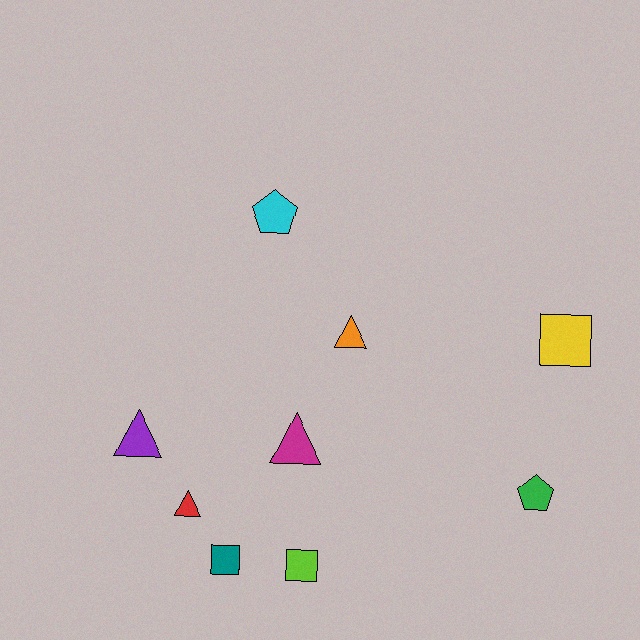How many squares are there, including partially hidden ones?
There are 3 squares.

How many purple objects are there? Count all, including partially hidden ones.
There is 1 purple object.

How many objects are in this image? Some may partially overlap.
There are 9 objects.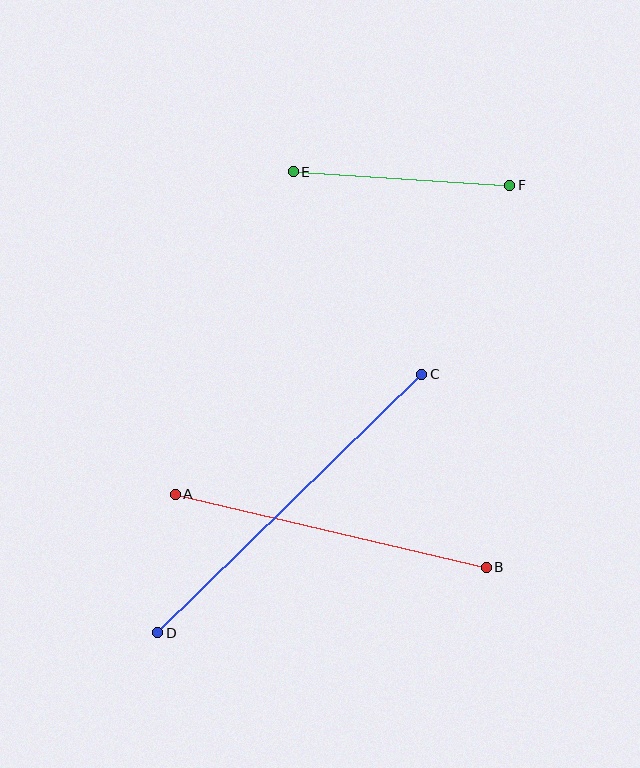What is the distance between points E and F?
The distance is approximately 217 pixels.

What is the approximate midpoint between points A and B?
The midpoint is at approximately (331, 531) pixels.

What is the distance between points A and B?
The distance is approximately 319 pixels.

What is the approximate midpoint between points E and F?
The midpoint is at approximately (402, 179) pixels.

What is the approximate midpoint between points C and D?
The midpoint is at approximately (290, 504) pixels.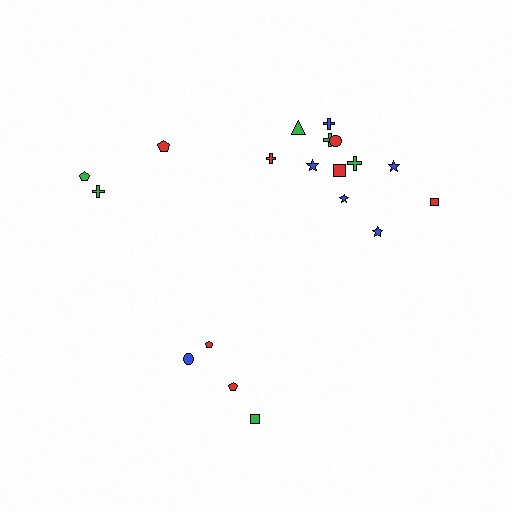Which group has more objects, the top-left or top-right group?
The top-right group.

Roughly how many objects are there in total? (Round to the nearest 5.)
Roughly 20 objects in total.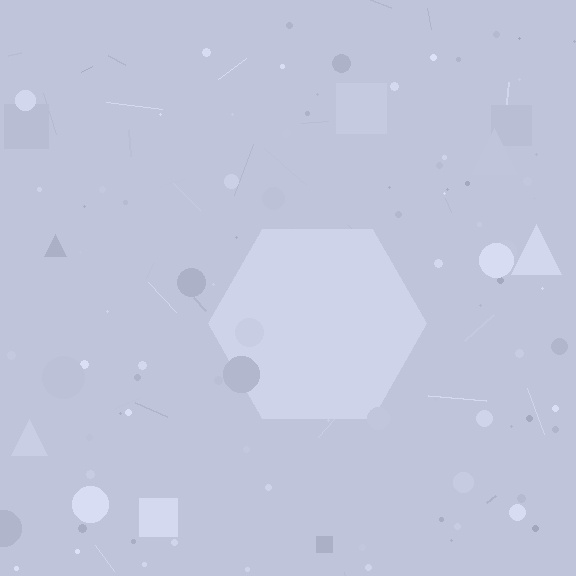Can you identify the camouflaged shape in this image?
The camouflaged shape is a hexagon.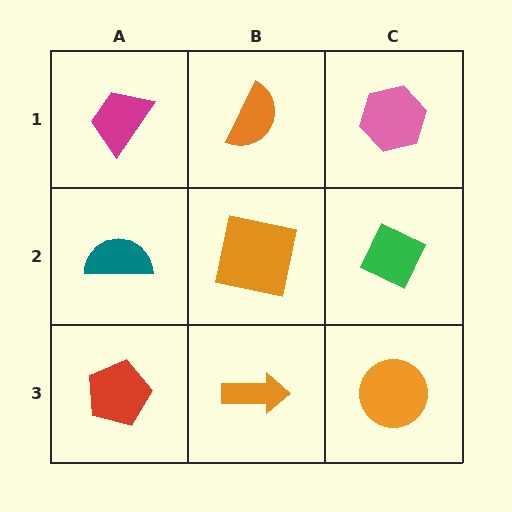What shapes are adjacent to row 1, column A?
A teal semicircle (row 2, column A), an orange semicircle (row 1, column B).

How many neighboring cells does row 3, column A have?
2.